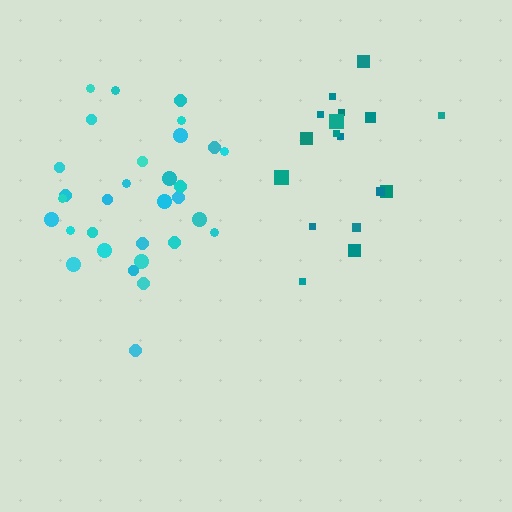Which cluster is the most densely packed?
Cyan.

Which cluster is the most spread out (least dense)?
Teal.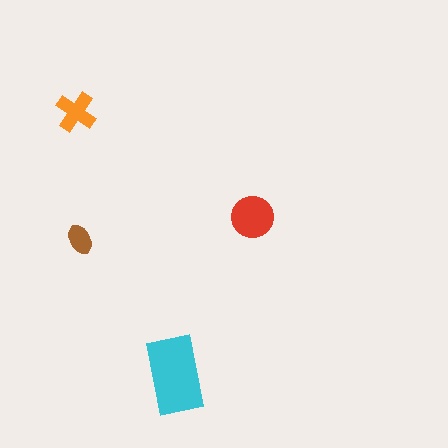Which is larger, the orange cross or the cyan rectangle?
The cyan rectangle.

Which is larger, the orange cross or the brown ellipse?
The orange cross.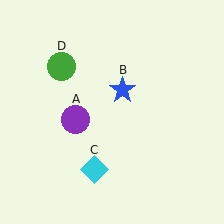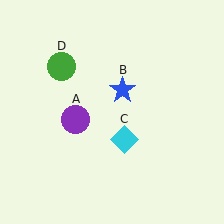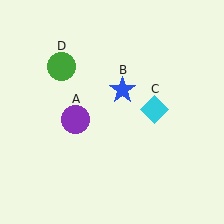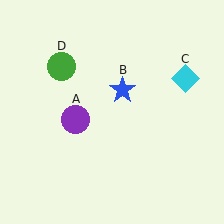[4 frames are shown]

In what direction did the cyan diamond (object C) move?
The cyan diamond (object C) moved up and to the right.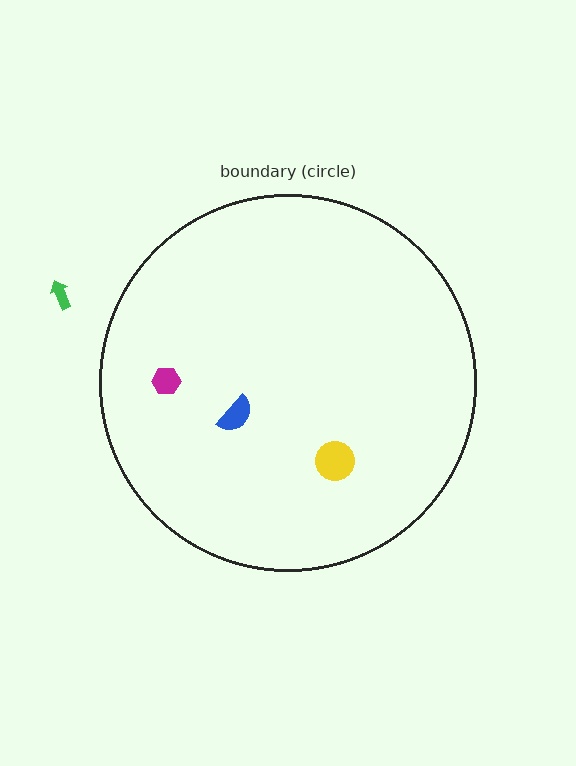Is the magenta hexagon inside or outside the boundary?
Inside.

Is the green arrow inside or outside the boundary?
Outside.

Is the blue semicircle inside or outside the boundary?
Inside.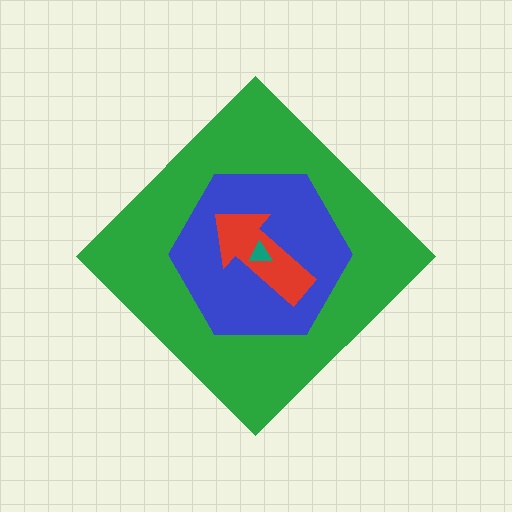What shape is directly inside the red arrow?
The teal triangle.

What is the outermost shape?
The green diamond.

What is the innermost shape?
The teal triangle.